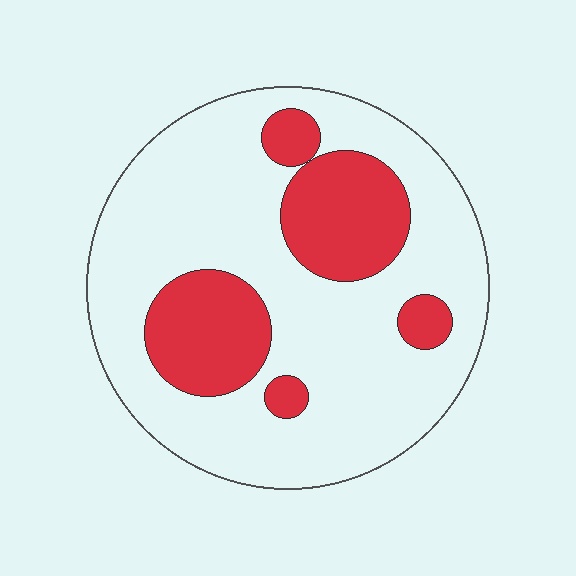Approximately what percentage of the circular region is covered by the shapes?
Approximately 25%.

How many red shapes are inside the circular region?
5.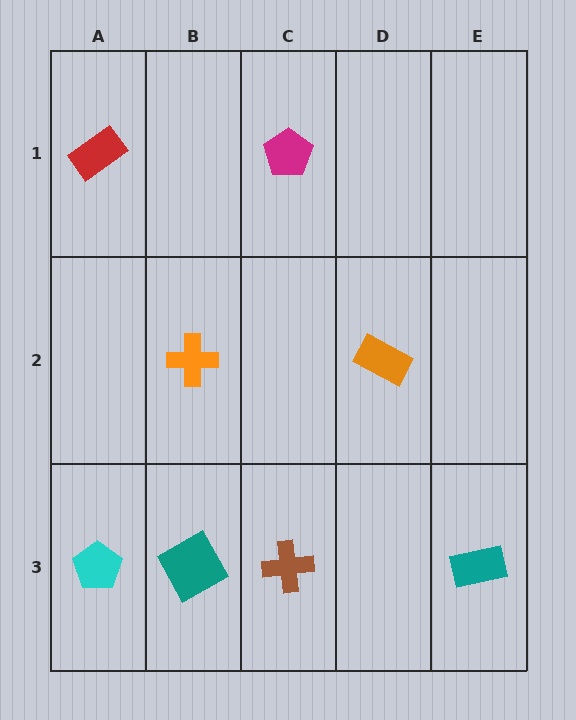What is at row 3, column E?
A teal rectangle.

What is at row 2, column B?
An orange cross.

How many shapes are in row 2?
2 shapes.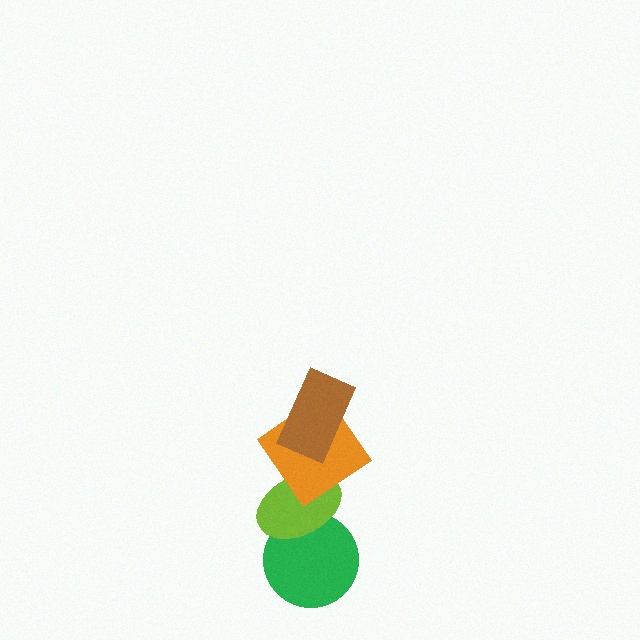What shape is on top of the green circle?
The lime ellipse is on top of the green circle.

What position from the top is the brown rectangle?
The brown rectangle is 1st from the top.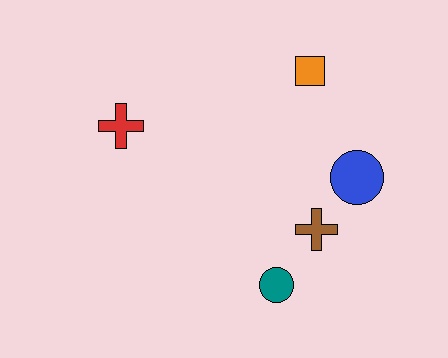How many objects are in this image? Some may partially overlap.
There are 5 objects.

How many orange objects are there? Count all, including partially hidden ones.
There is 1 orange object.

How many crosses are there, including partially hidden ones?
There are 2 crosses.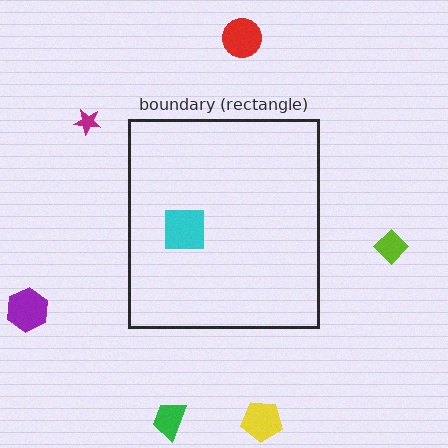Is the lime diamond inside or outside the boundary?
Outside.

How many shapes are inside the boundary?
1 inside, 6 outside.